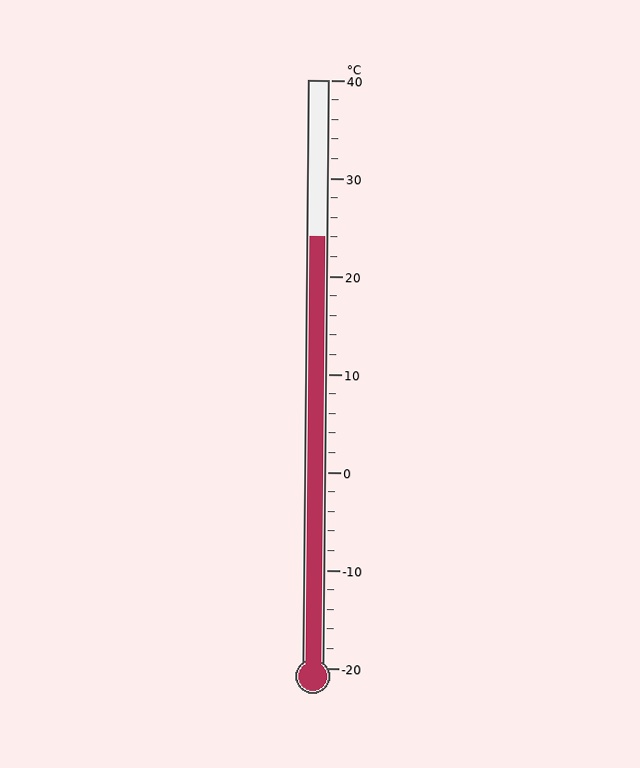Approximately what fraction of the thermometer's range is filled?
The thermometer is filled to approximately 75% of its range.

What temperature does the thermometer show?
The thermometer shows approximately 24°C.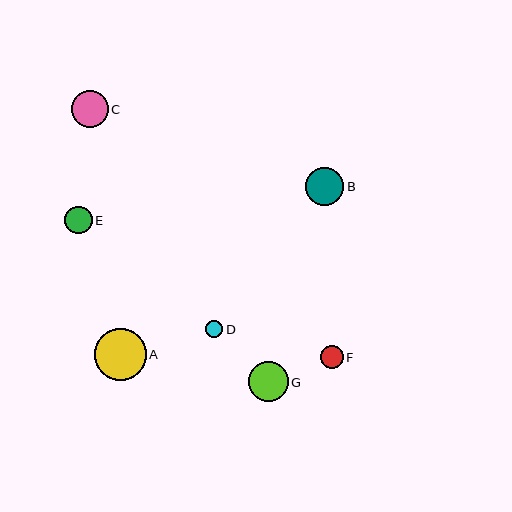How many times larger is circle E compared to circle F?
Circle E is approximately 1.2 times the size of circle F.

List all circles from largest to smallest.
From largest to smallest: A, G, B, C, E, F, D.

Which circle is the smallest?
Circle D is the smallest with a size of approximately 17 pixels.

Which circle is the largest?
Circle A is the largest with a size of approximately 52 pixels.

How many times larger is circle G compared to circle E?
Circle G is approximately 1.5 times the size of circle E.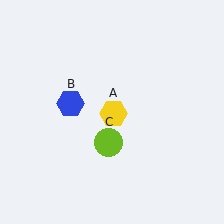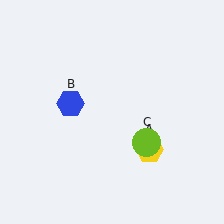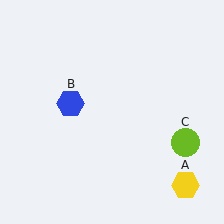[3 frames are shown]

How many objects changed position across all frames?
2 objects changed position: yellow hexagon (object A), lime circle (object C).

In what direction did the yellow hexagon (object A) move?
The yellow hexagon (object A) moved down and to the right.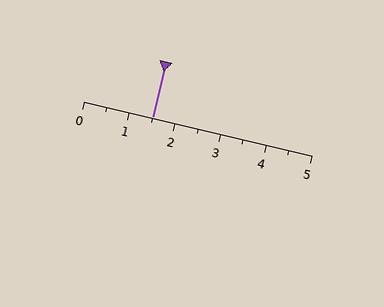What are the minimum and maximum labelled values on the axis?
The axis runs from 0 to 5.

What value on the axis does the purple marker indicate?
The marker indicates approximately 1.5.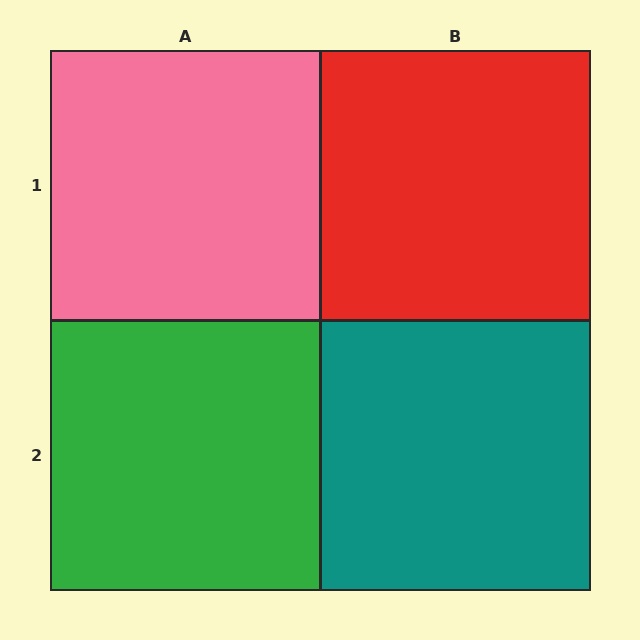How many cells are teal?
1 cell is teal.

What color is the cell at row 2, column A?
Green.